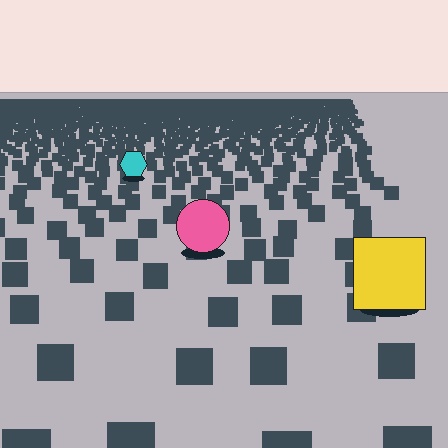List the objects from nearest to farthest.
From nearest to farthest: the yellow square, the pink circle, the cyan hexagon.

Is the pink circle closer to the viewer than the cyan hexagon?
Yes. The pink circle is closer — you can tell from the texture gradient: the ground texture is coarser near it.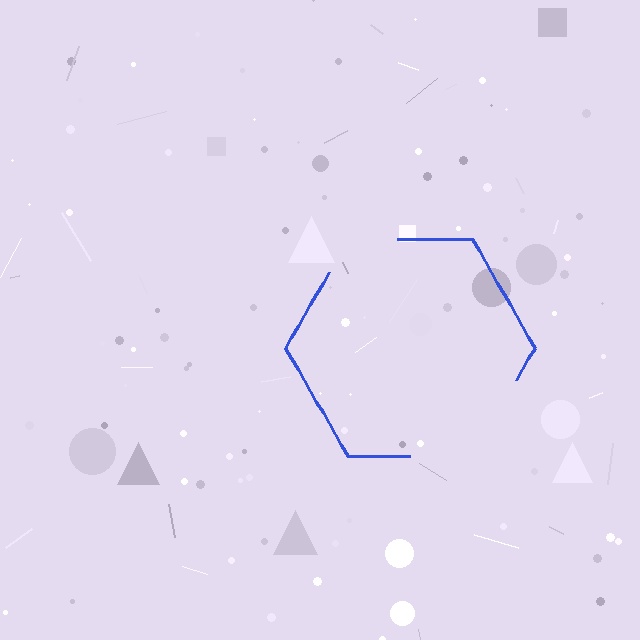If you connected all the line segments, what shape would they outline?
They would outline a hexagon.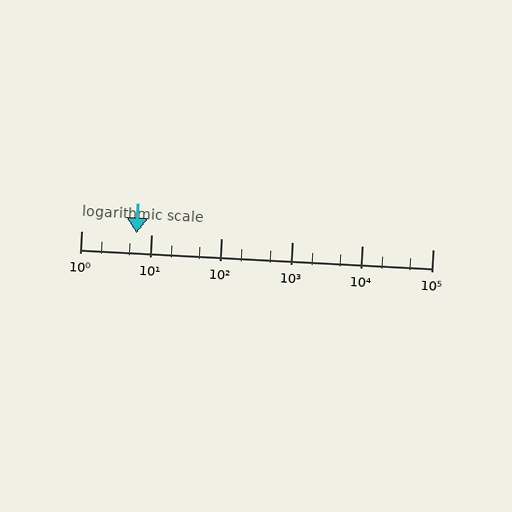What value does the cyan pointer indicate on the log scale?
The pointer indicates approximately 6.2.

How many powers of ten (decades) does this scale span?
The scale spans 5 decades, from 1 to 100000.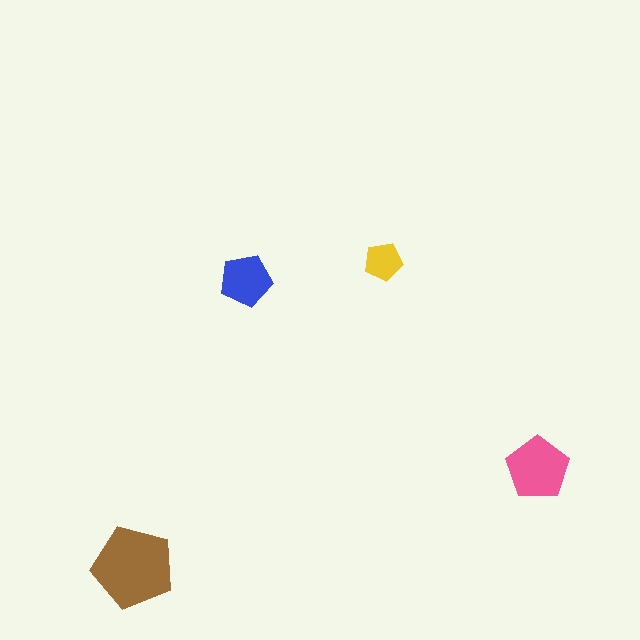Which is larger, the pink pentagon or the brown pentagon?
The brown one.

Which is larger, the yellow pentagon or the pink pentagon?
The pink one.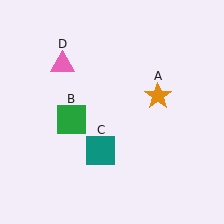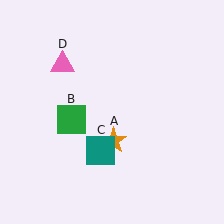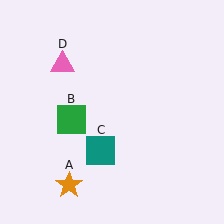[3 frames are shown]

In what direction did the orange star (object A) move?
The orange star (object A) moved down and to the left.